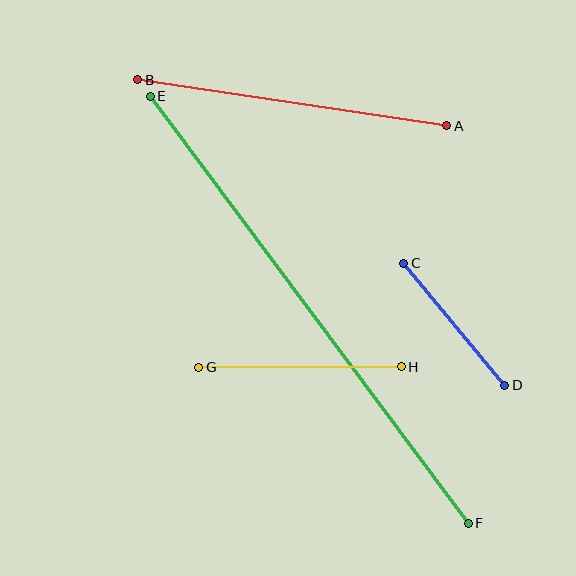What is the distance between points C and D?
The distance is approximately 158 pixels.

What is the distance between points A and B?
The distance is approximately 312 pixels.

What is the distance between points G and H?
The distance is approximately 203 pixels.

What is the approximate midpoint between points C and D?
The midpoint is at approximately (454, 324) pixels.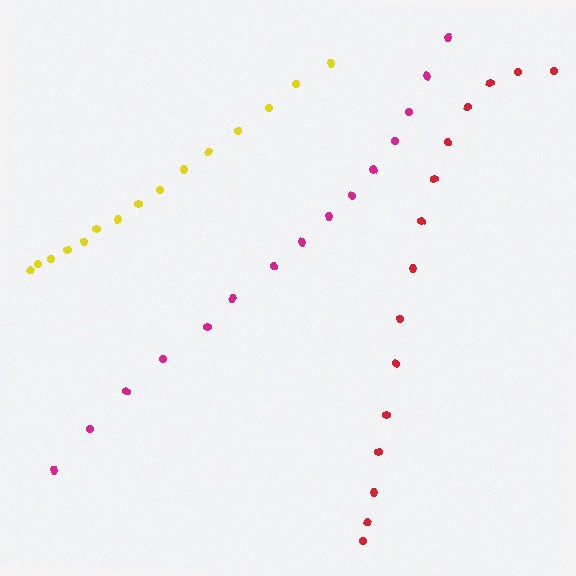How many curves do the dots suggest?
There are 3 distinct paths.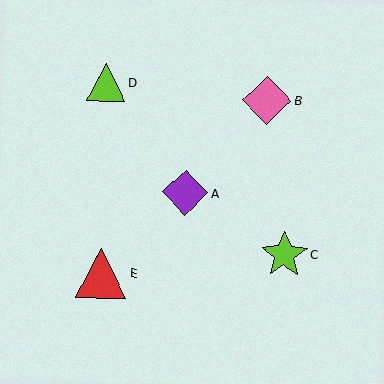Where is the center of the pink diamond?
The center of the pink diamond is at (267, 100).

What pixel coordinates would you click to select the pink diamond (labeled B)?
Click at (267, 100) to select the pink diamond B.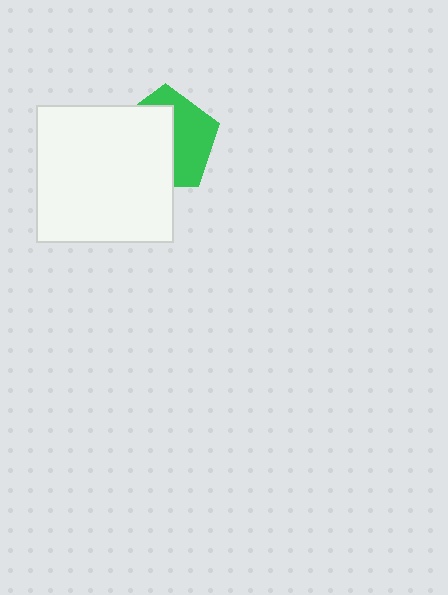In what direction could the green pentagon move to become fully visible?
The green pentagon could move right. That would shift it out from behind the white square entirely.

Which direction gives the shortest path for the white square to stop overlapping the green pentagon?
Moving left gives the shortest separation.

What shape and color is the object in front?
The object in front is a white square.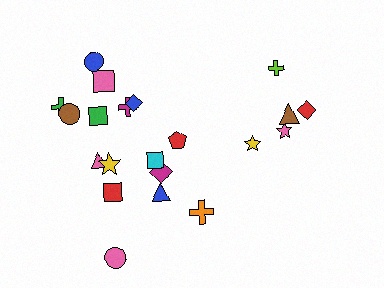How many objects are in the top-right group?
There are 5 objects.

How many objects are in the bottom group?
There are 8 objects.